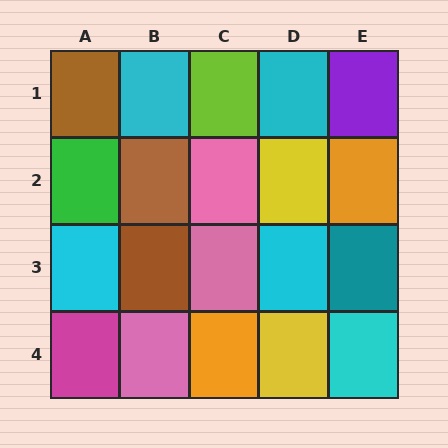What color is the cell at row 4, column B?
Pink.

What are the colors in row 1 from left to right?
Brown, cyan, lime, cyan, purple.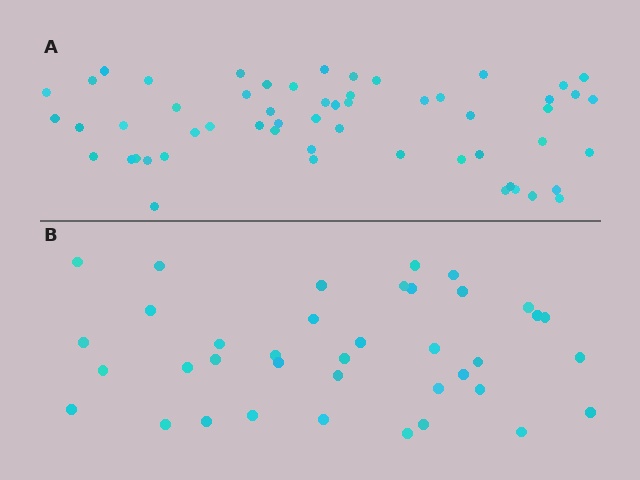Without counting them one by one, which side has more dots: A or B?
Region A (the top region) has more dots.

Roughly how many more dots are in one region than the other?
Region A has approximately 20 more dots than region B.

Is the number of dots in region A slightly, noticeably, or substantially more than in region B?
Region A has substantially more. The ratio is roughly 1.5 to 1.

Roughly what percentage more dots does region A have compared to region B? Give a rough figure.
About 45% more.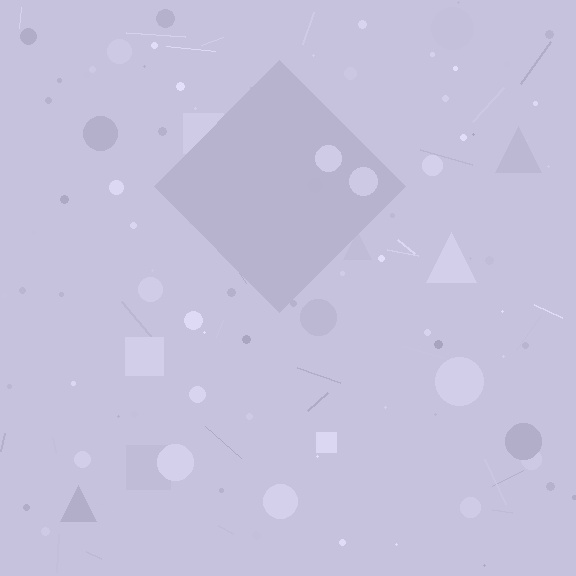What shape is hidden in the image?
A diamond is hidden in the image.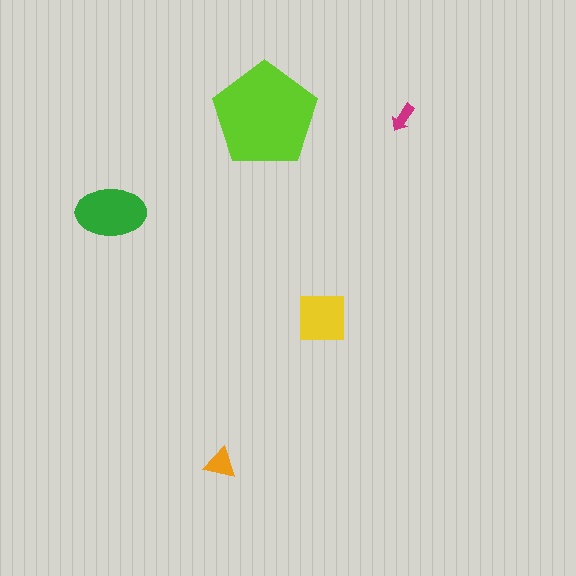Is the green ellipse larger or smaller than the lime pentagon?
Smaller.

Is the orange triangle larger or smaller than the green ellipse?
Smaller.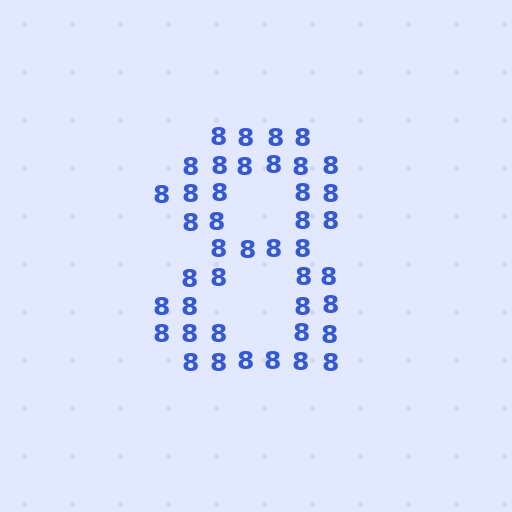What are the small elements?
The small elements are digit 8's.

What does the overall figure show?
The overall figure shows the digit 8.